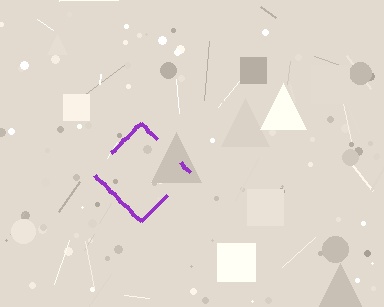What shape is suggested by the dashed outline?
The dashed outline suggests a diamond.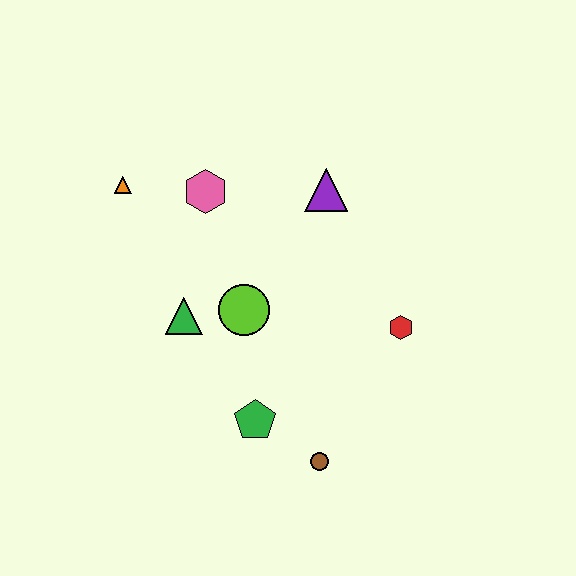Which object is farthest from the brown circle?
The orange triangle is farthest from the brown circle.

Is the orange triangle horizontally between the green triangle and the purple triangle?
No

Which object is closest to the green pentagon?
The brown circle is closest to the green pentagon.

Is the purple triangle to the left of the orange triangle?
No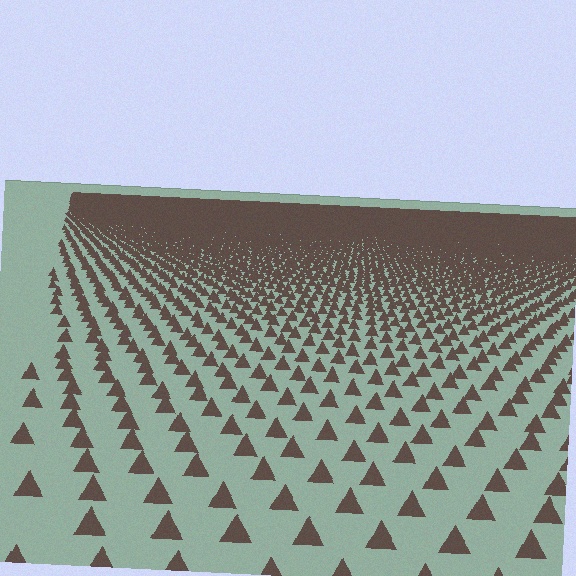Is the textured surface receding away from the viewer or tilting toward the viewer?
The surface is receding away from the viewer. Texture elements get smaller and denser toward the top.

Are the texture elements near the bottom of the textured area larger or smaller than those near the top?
Larger. Near the bottom, elements are closer to the viewer and appear at a bigger on-screen size.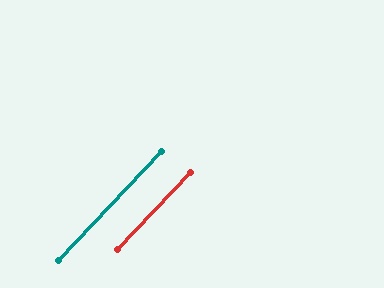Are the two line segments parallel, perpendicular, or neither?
Parallel — their directions differ by only 0.4°.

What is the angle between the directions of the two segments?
Approximately 0 degrees.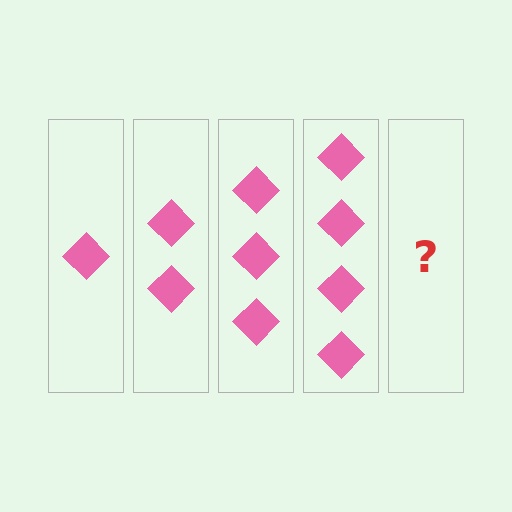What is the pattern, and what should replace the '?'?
The pattern is that each step adds one more diamond. The '?' should be 5 diamonds.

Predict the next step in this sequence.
The next step is 5 diamonds.